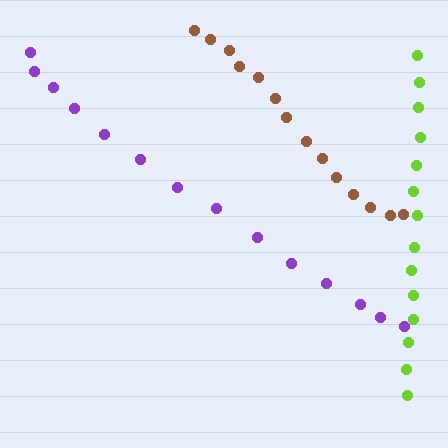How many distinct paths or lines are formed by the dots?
There are 3 distinct paths.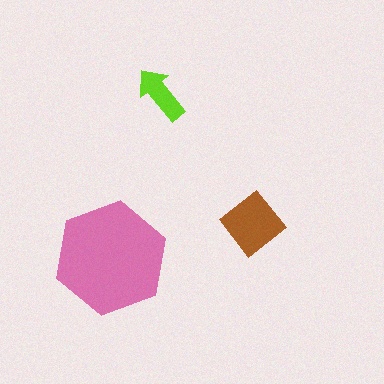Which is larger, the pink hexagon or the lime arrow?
The pink hexagon.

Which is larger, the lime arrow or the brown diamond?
The brown diamond.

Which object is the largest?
The pink hexagon.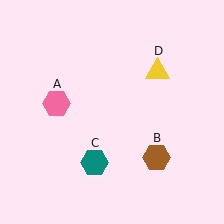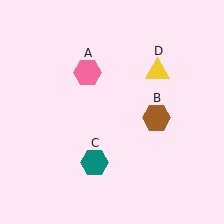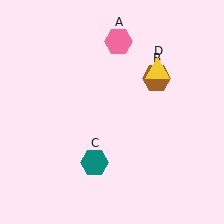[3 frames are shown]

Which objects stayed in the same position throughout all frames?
Teal hexagon (object C) and yellow triangle (object D) remained stationary.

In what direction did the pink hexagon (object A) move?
The pink hexagon (object A) moved up and to the right.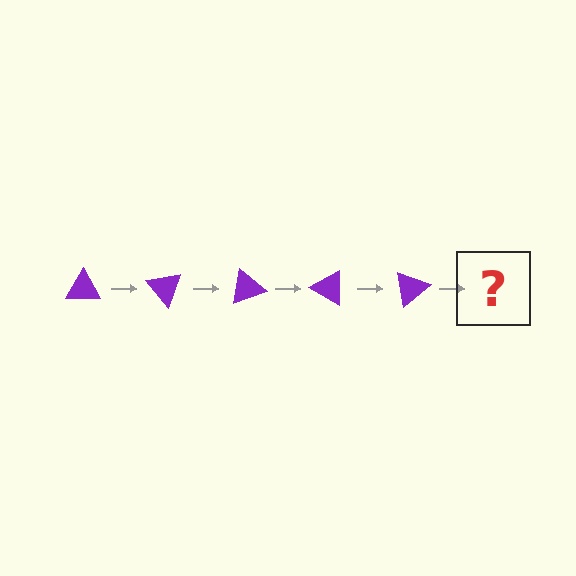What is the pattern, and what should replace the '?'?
The pattern is that the triangle rotates 50 degrees each step. The '?' should be a purple triangle rotated 250 degrees.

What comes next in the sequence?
The next element should be a purple triangle rotated 250 degrees.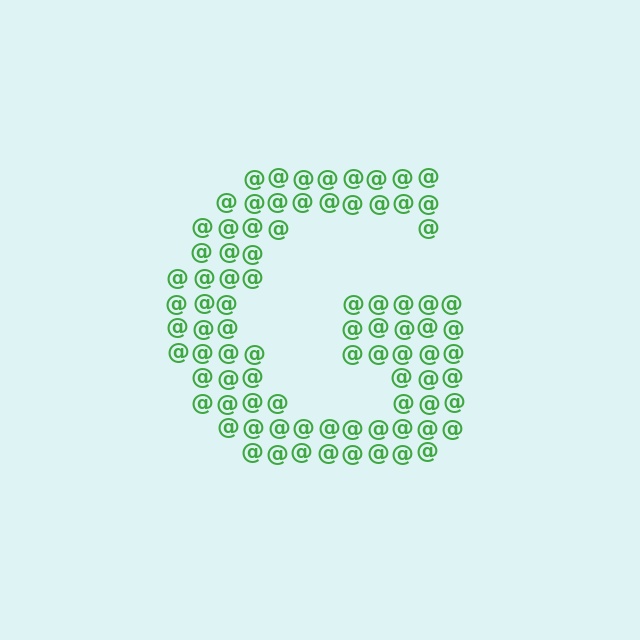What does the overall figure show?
The overall figure shows the letter G.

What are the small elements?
The small elements are at signs.